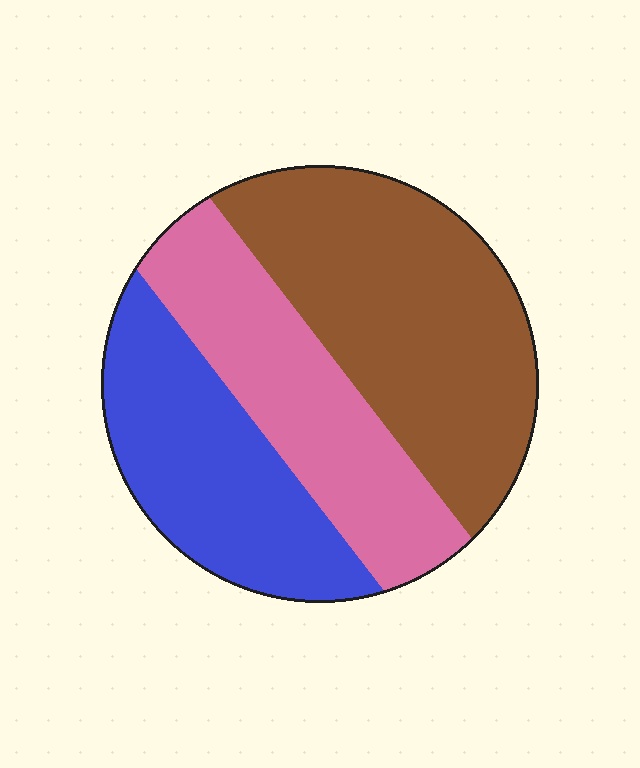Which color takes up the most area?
Brown, at roughly 40%.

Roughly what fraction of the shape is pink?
Pink takes up between a sixth and a third of the shape.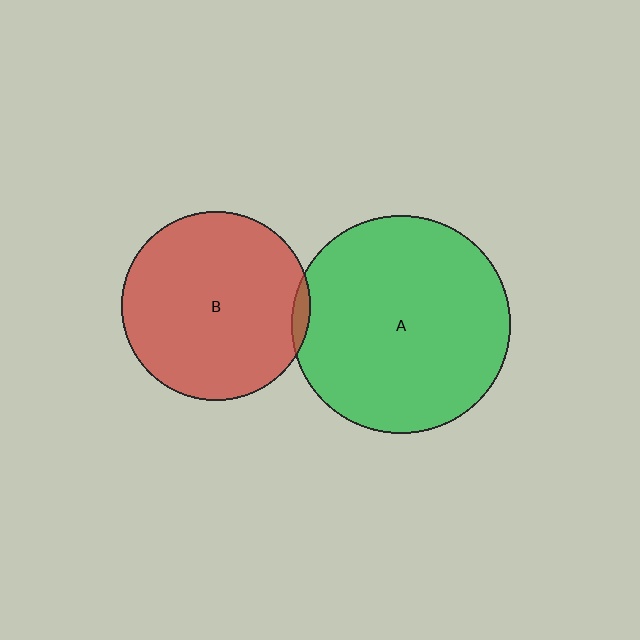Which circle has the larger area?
Circle A (green).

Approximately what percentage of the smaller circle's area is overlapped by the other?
Approximately 5%.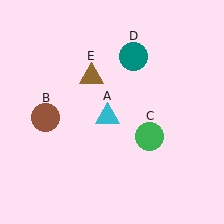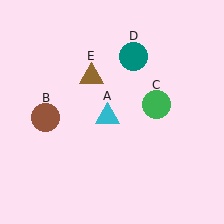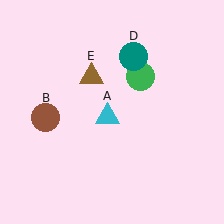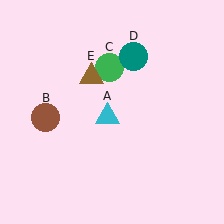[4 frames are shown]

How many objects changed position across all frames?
1 object changed position: green circle (object C).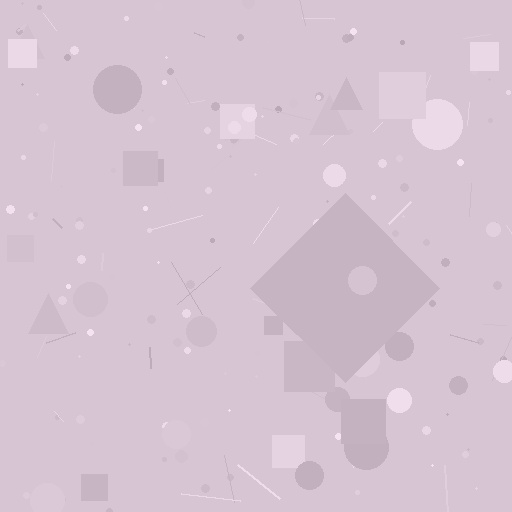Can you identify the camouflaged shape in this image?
The camouflaged shape is a diamond.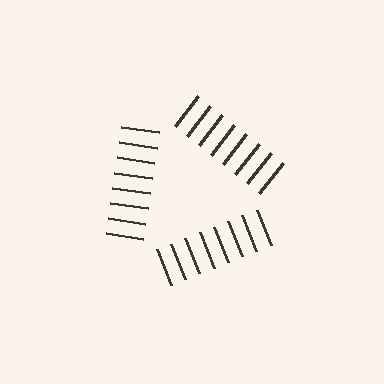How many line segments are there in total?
24 — 8 along each of the 3 edges.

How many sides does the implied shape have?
3 sides — the line-ends trace a triangle.